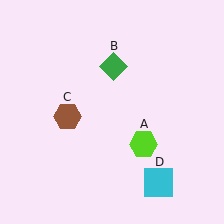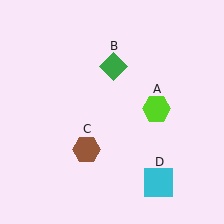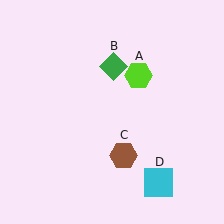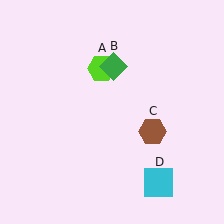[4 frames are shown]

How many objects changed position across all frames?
2 objects changed position: lime hexagon (object A), brown hexagon (object C).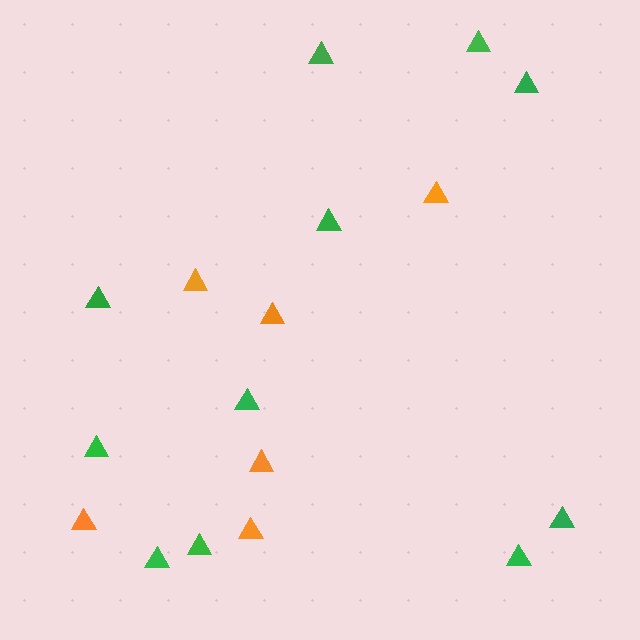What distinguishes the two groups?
There are 2 groups: one group of orange triangles (6) and one group of green triangles (11).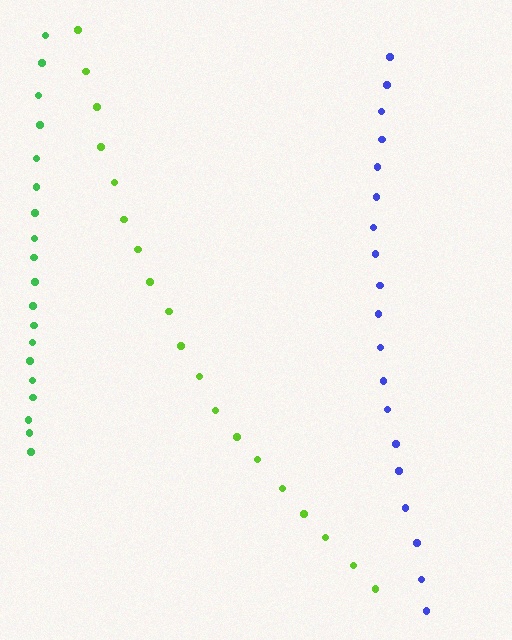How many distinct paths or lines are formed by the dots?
There are 3 distinct paths.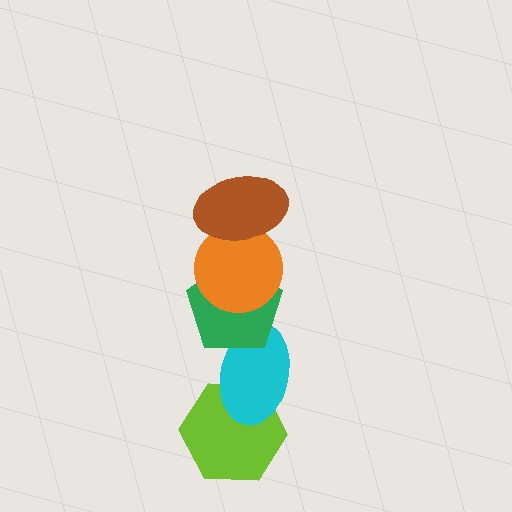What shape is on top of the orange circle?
The brown ellipse is on top of the orange circle.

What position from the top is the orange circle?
The orange circle is 2nd from the top.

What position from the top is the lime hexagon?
The lime hexagon is 5th from the top.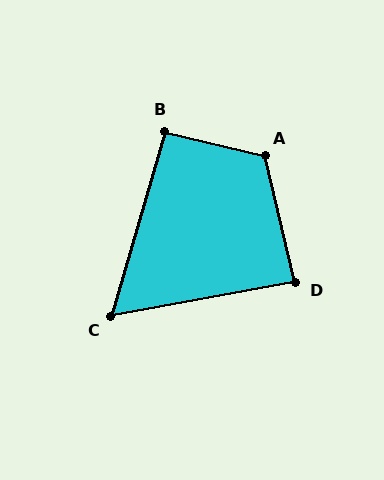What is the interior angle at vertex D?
Approximately 87 degrees (approximately right).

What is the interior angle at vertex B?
Approximately 93 degrees (approximately right).